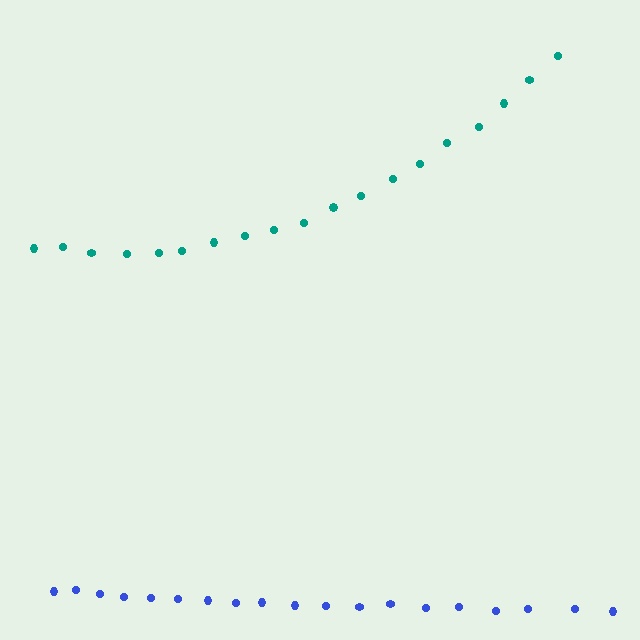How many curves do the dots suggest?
There are 2 distinct paths.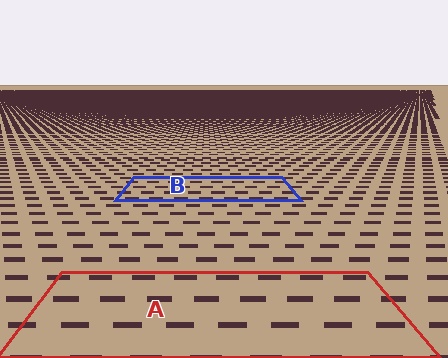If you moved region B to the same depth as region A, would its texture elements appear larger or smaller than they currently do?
They would appear larger. At a closer depth, the same texture elements are projected at a bigger on-screen size.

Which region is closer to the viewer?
Region A is closer. The texture elements there are larger and more spread out.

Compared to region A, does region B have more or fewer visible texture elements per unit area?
Region B has more texture elements per unit area — they are packed more densely because it is farther away.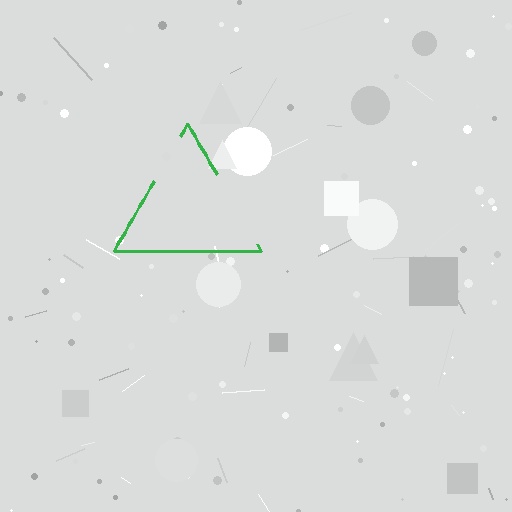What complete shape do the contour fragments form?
The contour fragments form a triangle.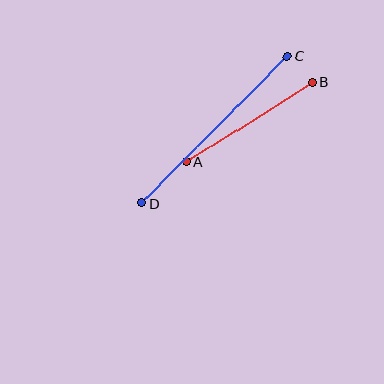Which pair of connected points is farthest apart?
Points C and D are farthest apart.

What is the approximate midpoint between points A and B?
The midpoint is at approximately (249, 122) pixels.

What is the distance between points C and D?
The distance is approximately 207 pixels.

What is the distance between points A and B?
The distance is approximately 149 pixels.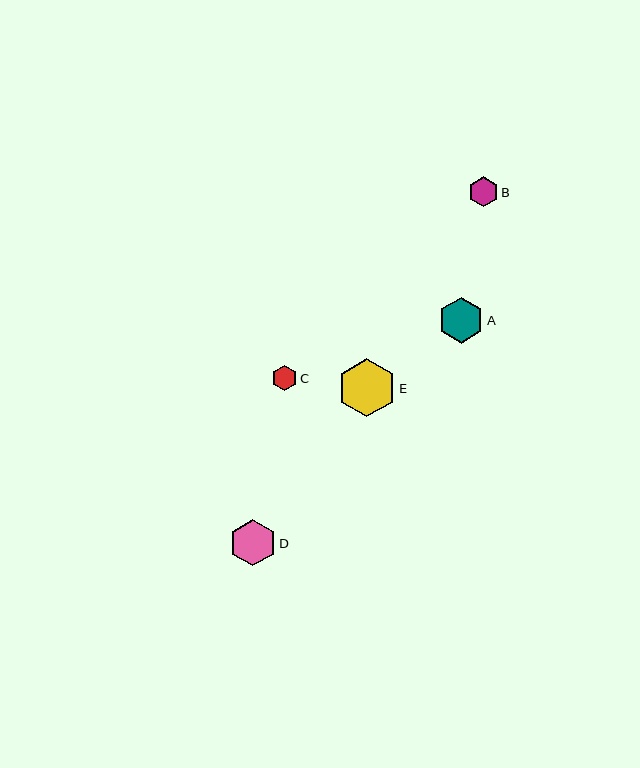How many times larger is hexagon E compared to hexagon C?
Hexagon E is approximately 2.3 times the size of hexagon C.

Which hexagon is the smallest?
Hexagon C is the smallest with a size of approximately 25 pixels.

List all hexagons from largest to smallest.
From largest to smallest: E, D, A, B, C.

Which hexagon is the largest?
Hexagon E is the largest with a size of approximately 58 pixels.